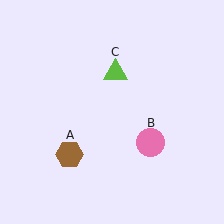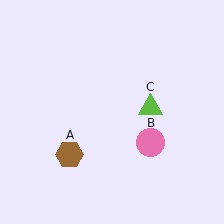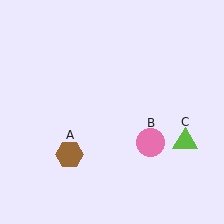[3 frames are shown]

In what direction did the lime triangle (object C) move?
The lime triangle (object C) moved down and to the right.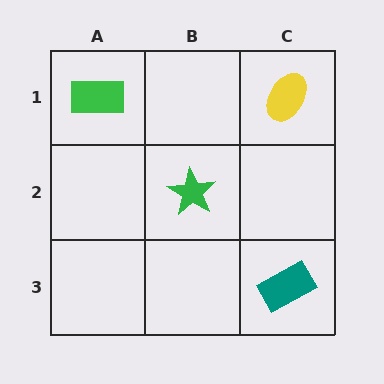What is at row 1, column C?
A yellow ellipse.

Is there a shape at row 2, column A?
No, that cell is empty.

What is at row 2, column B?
A green star.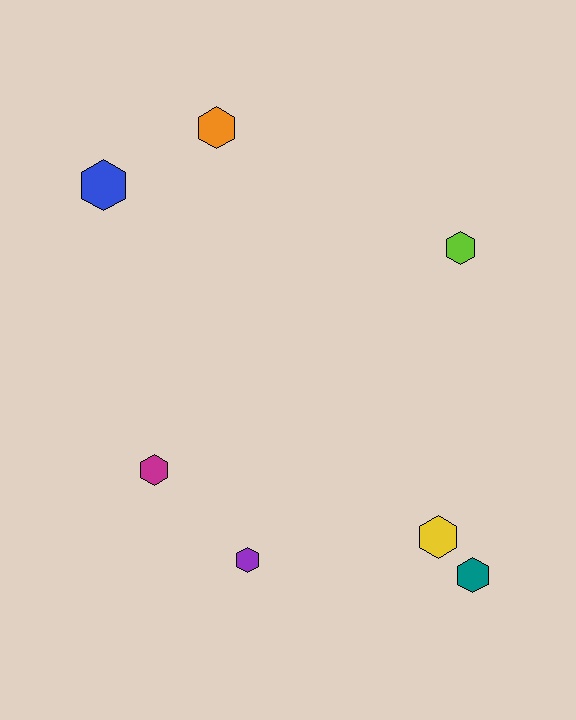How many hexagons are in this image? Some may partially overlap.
There are 7 hexagons.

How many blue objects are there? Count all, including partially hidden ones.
There is 1 blue object.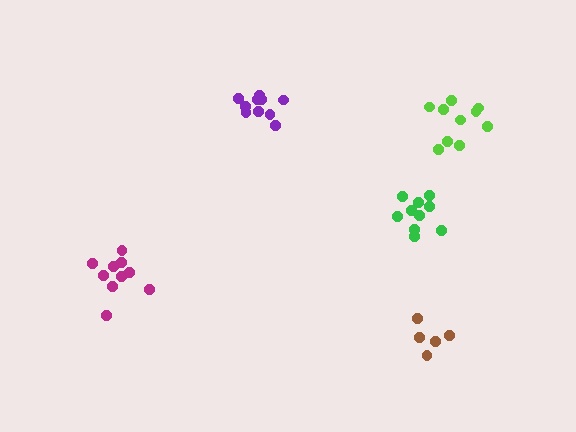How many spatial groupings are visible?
There are 5 spatial groupings.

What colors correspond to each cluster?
The clusters are colored: magenta, lime, green, purple, brown.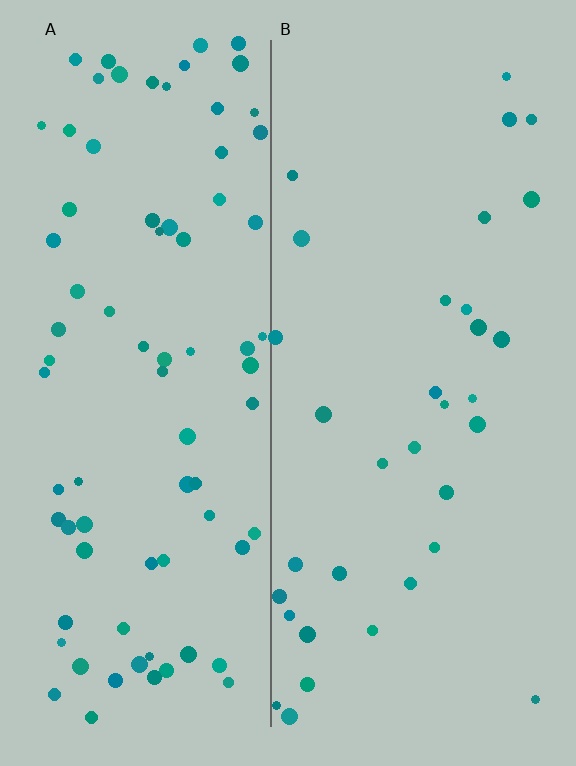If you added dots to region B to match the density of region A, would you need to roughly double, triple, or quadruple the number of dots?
Approximately double.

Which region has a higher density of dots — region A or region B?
A (the left).